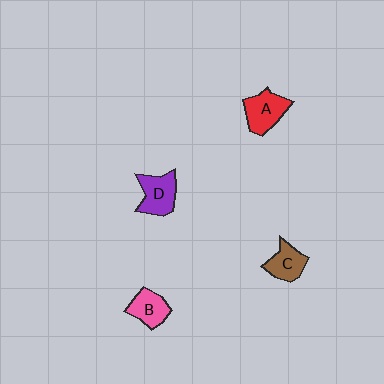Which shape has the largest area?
Shape A (red).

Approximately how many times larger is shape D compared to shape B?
Approximately 1.2 times.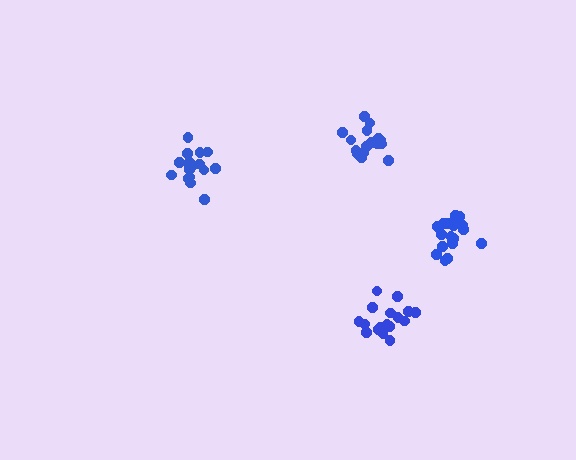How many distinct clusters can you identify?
There are 4 distinct clusters.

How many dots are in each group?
Group 1: 17 dots, Group 2: 18 dots, Group 3: 17 dots, Group 4: 17 dots (69 total).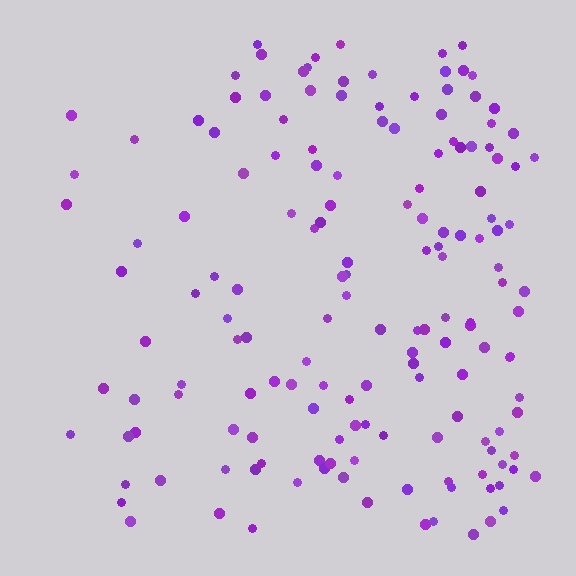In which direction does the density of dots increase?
From left to right, with the right side densest.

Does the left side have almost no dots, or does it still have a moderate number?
Still a moderate number, just noticeably fewer than the right.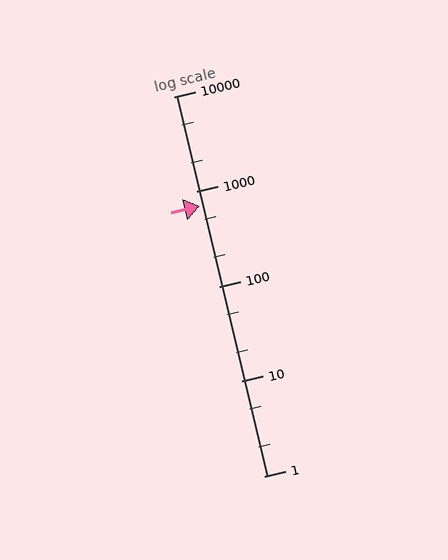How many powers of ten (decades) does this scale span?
The scale spans 4 decades, from 1 to 10000.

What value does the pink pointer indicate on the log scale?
The pointer indicates approximately 710.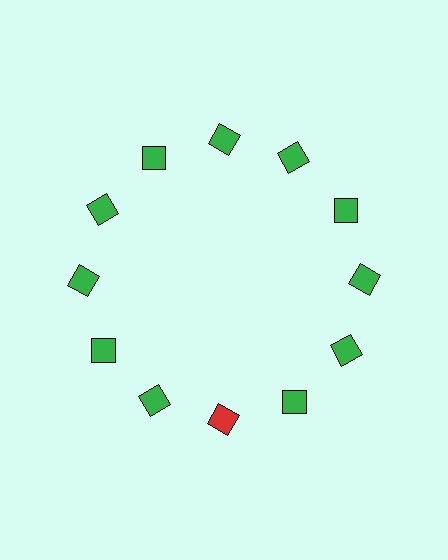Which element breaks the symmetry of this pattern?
The red square at roughly the 6 o'clock position breaks the symmetry. All other shapes are green squares.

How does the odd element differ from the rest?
It has a different color: red instead of green.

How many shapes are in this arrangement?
There are 12 shapes arranged in a ring pattern.